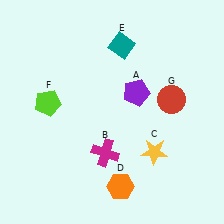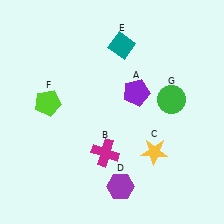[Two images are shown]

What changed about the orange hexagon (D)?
In Image 1, D is orange. In Image 2, it changed to purple.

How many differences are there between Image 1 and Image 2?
There are 2 differences between the two images.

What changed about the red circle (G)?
In Image 1, G is red. In Image 2, it changed to green.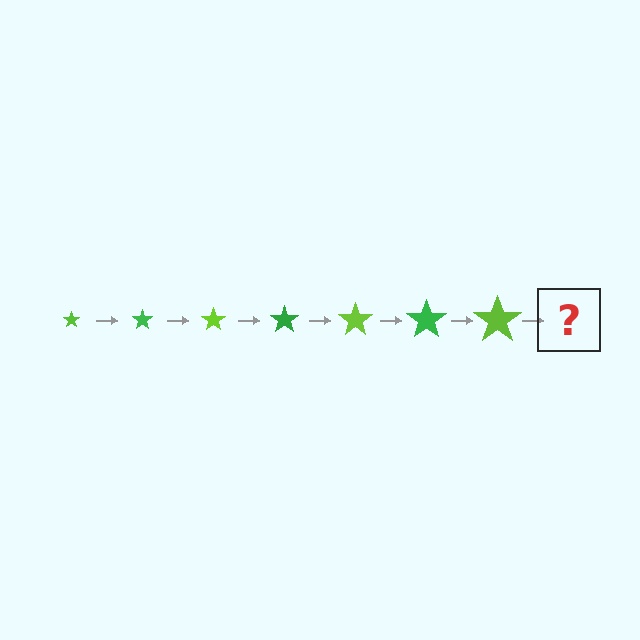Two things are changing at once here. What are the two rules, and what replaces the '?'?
The two rules are that the star grows larger each step and the color cycles through lime and green. The '?' should be a green star, larger than the previous one.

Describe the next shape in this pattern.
It should be a green star, larger than the previous one.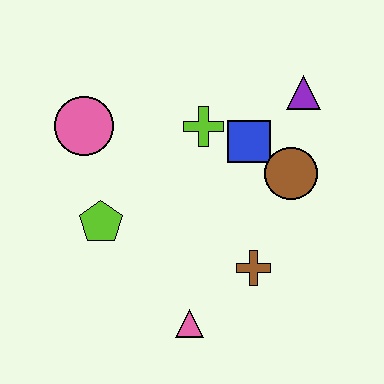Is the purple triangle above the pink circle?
Yes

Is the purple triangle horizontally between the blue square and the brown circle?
No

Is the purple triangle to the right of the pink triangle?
Yes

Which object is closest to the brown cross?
The pink triangle is closest to the brown cross.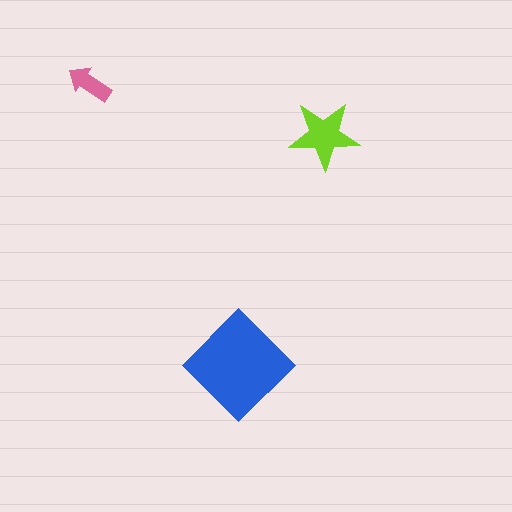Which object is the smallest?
The pink arrow.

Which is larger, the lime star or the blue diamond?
The blue diamond.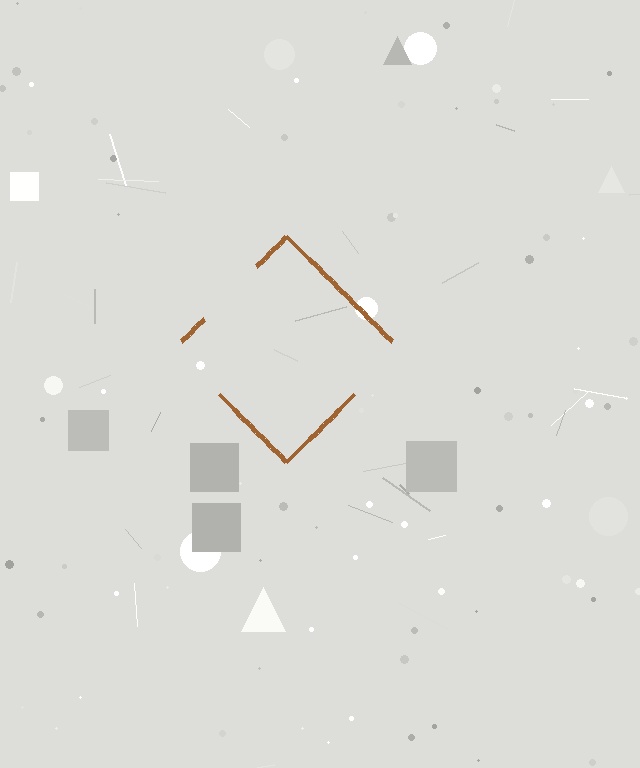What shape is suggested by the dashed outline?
The dashed outline suggests a diamond.